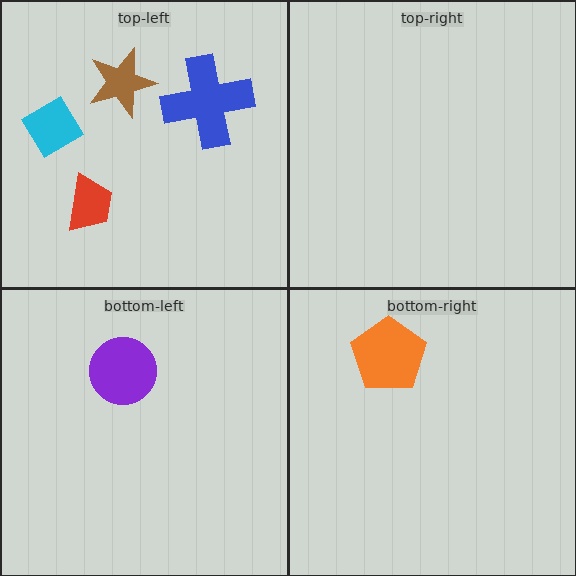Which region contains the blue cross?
The top-left region.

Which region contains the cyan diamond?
The top-left region.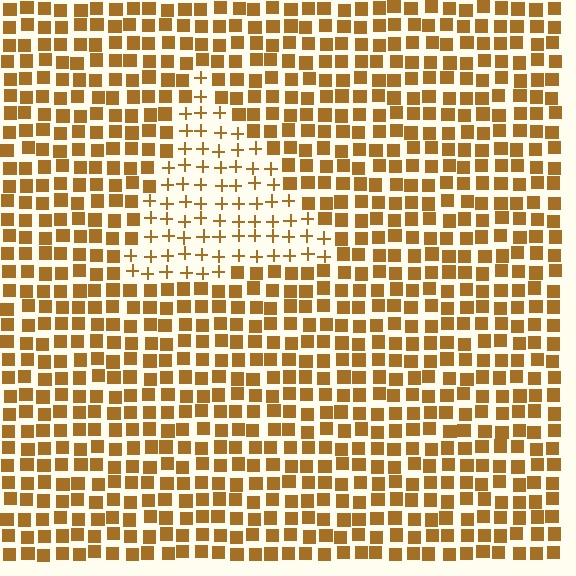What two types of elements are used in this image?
The image uses plus signs inside the triangle region and squares outside it.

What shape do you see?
I see a triangle.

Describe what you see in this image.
The image is filled with small brown elements arranged in a uniform grid. A triangle-shaped region contains plus signs, while the surrounding area contains squares. The boundary is defined purely by the change in element shape.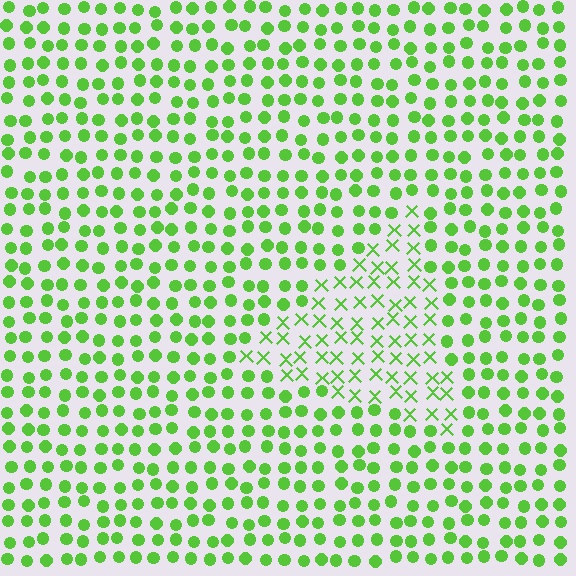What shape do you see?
I see a triangle.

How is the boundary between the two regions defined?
The boundary is defined by a change in element shape: X marks inside vs. circles outside. All elements share the same color and spacing.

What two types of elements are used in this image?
The image uses X marks inside the triangle region and circles outside it.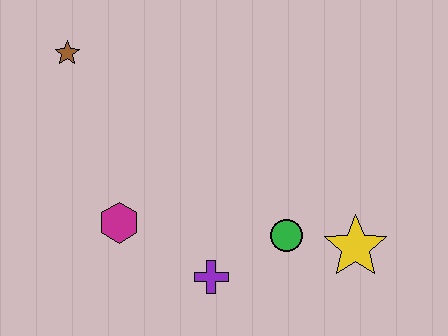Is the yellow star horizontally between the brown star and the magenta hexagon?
No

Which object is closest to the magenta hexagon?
The purple cross is closest to the magenta hexagon.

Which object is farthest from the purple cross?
The brown star is farthest from the purple cross.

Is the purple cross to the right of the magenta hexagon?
Yes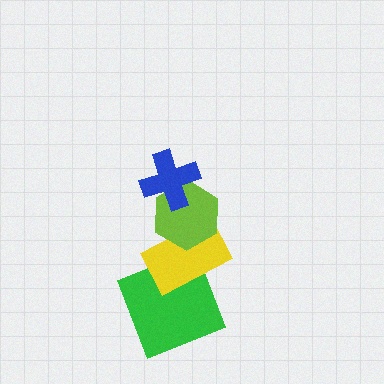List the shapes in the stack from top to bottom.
From top to bottom: the blue cross, the lime hexagon, the yellow rectangle, the green square.